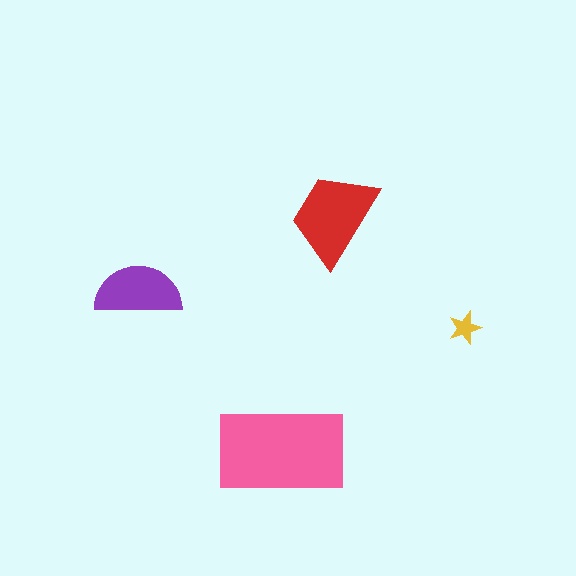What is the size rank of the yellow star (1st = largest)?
4th.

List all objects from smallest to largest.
The yellow star, the purple semicircle, the red trapezoid, the pink rectangle.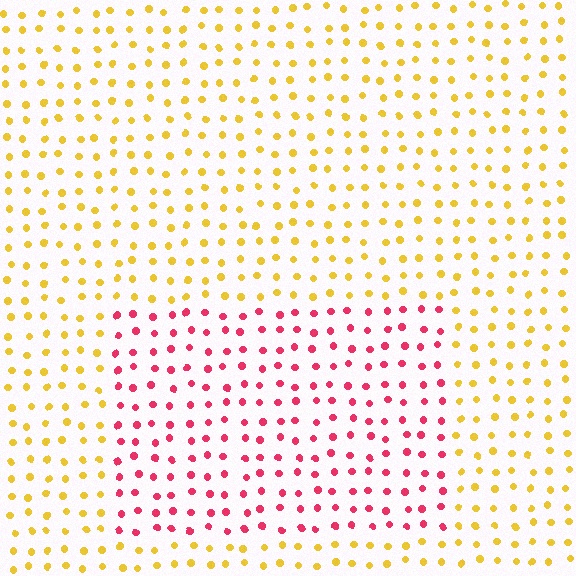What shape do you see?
I see a rectangle.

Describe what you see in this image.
The image is filled with small yellow elements in a uniform arrangement. A rectangle-shaped region is visible where the elements are tinted to a slightly different hue, forming a subtle color boundary.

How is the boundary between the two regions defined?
The boundary is defined purely by a slight shift in hue (about 66 degrees). Spacing, size, and orientation are identical on both sides.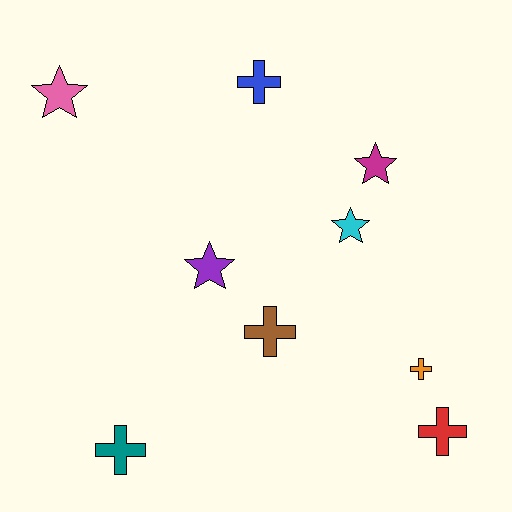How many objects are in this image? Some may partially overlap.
There are 9 objects.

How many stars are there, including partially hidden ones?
There are 4 stars.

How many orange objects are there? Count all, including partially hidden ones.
There is 1 orange object.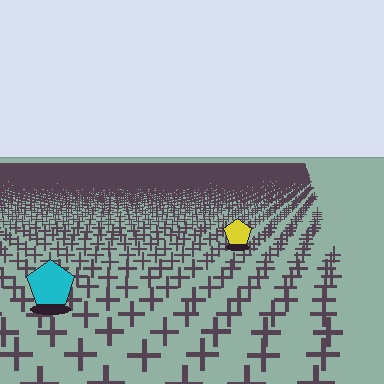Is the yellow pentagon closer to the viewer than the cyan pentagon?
No. The cyan pentagon is closer — you can tell from the texture gradient: the ground texture is coarser near it.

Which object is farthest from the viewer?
The yellow pentagon is farthest from the viewer. It appears smaller and the ground texture around it is denser.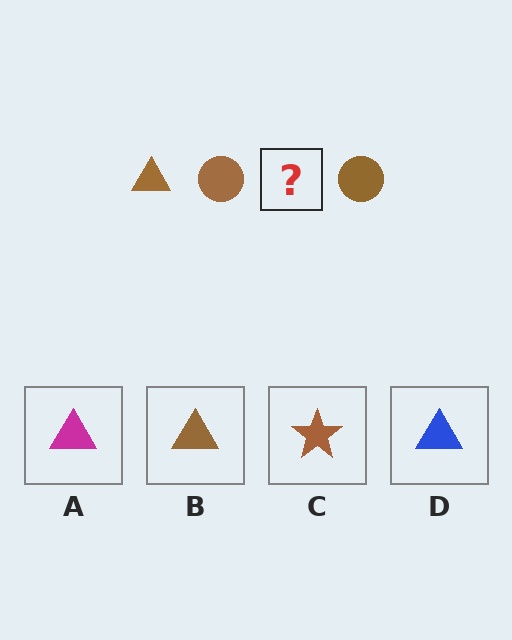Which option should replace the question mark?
Option B.